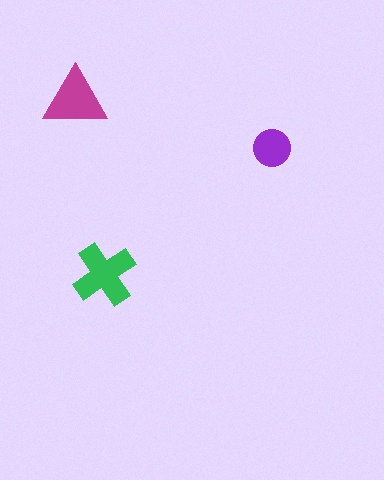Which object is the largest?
The green cross.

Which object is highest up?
The magenta triangle is topmost.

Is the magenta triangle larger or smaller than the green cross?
Smaller.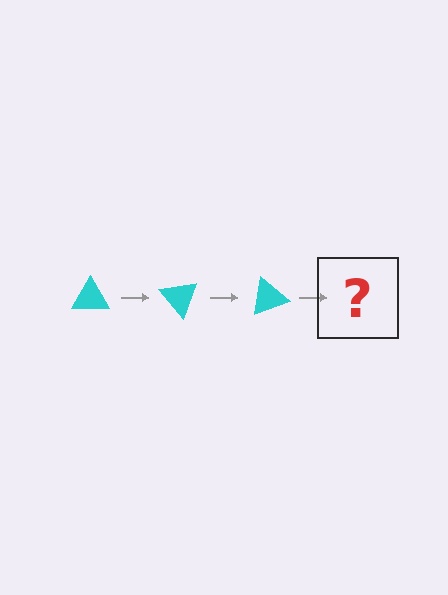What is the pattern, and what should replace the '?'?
The pattern is that the triangle rotates 50 degrees each step. The '?' should be a cyan triangle rotated 150 degrees.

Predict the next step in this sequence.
The next step is a cyan triangle rotated 150 degrees.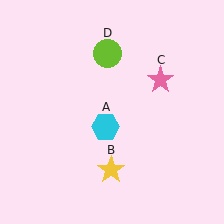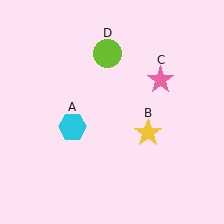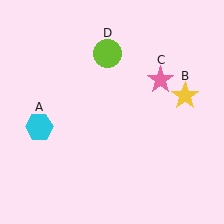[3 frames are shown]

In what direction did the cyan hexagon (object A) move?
The cyan hexagon (object A) moved left.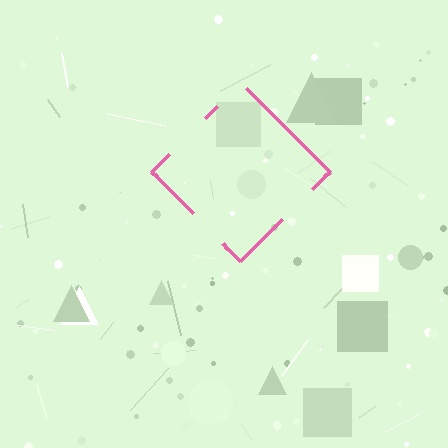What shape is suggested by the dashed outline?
The dashed outline suggests a diamond.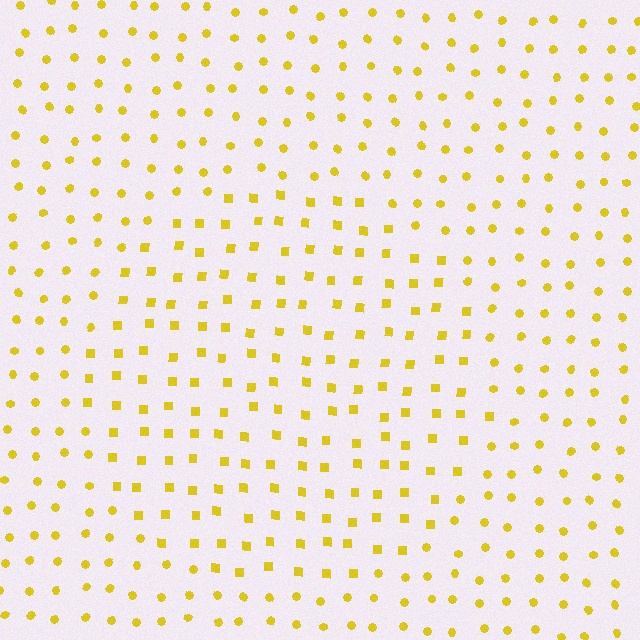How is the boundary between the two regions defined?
The boundary is defined by a change in element shape: squares inside vs. circles outside. All elements share the same color and spacing.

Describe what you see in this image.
The image is filled with small yellow elements arranged in a uniform grid. A circle-shaped region contains squares, while the surrounding area contains circles. The boundary is defined purely by the change in element shape.